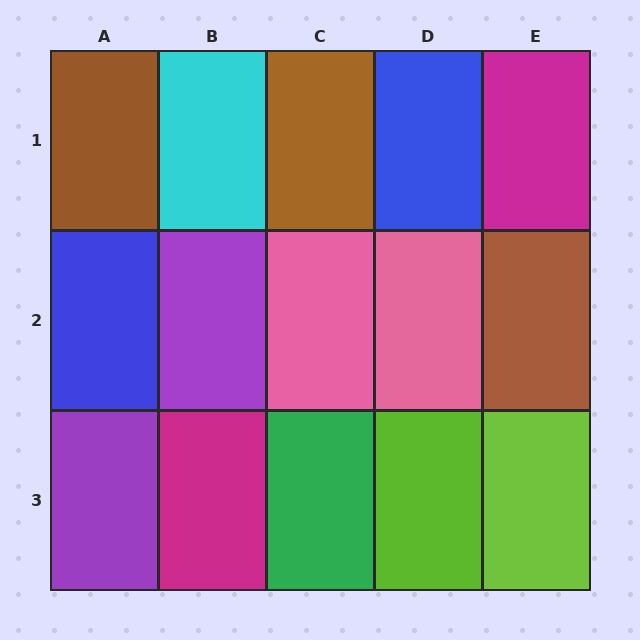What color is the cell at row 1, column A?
Brown.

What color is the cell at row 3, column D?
Lime.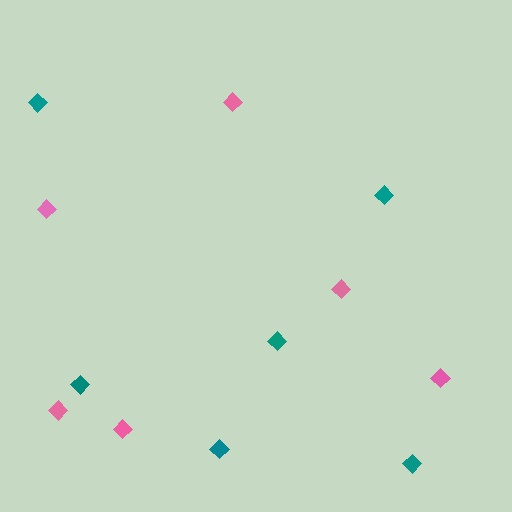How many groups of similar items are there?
There are 2 groups: one group of teal diamonds (6) and one group of pink diamonds (6).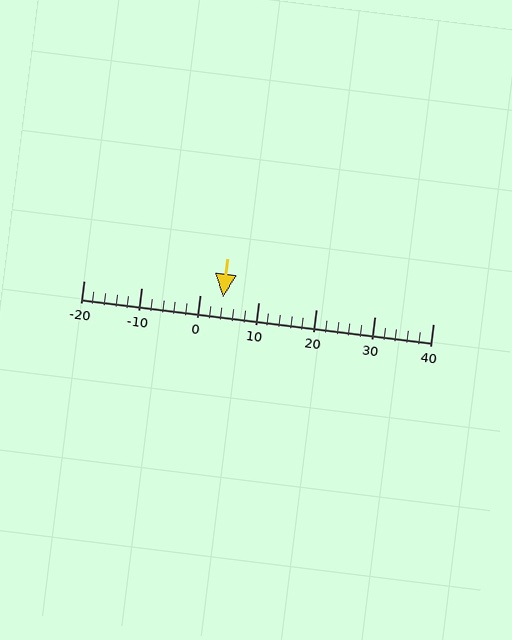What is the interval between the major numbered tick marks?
The major tick marks are spaced 10 units apart.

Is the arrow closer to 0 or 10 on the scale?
The arrow is closer to 0.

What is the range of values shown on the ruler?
The ruler shows values from -20 to 40.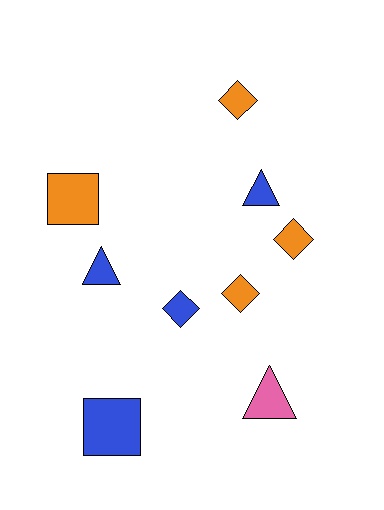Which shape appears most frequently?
Diamond, with 4 objects.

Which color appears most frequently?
Blue, with 4 objects.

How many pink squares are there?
There are no pink squares.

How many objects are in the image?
There are 9 objects.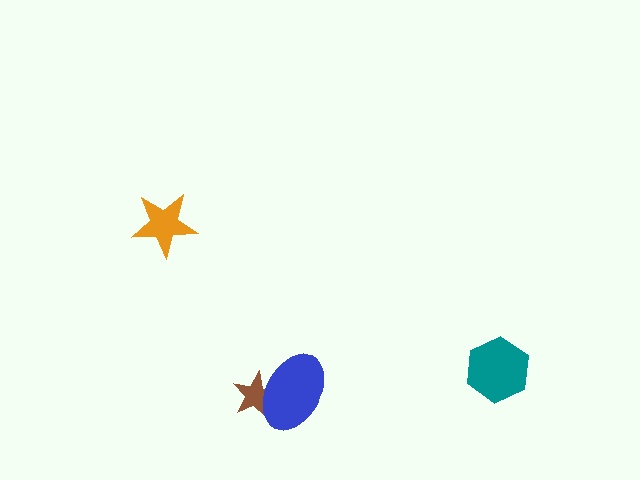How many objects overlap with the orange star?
0 objects overlap with the orange star.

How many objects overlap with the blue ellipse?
1 object overlaps with the blue ellipse.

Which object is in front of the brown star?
The blue ellipse is in front of the brown star.